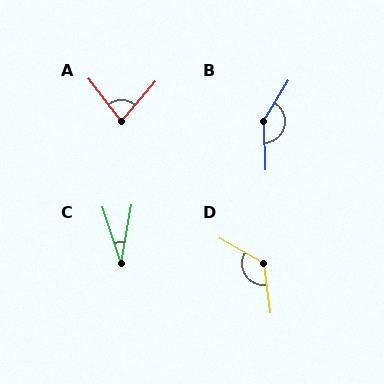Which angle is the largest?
B, at approximately 147 degrees.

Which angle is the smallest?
C, at approximately 28 degrees.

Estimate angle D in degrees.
Approximately 127 degrees.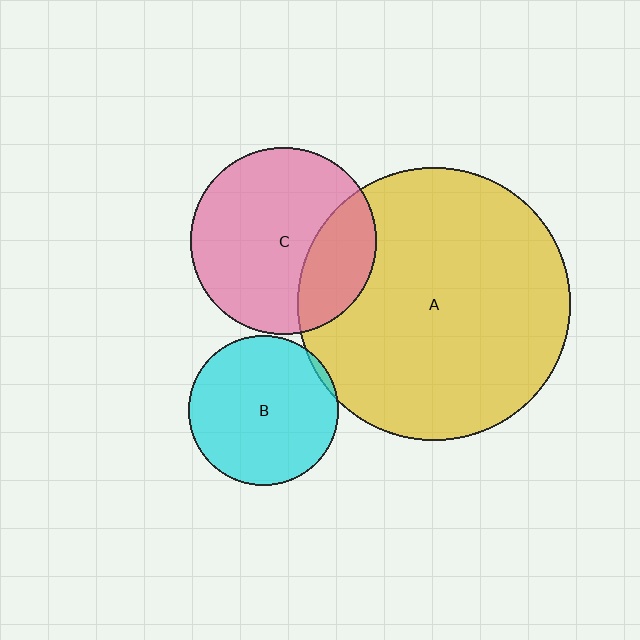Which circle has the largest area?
Circle A (yellow).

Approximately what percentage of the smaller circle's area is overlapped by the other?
Approximately 5%.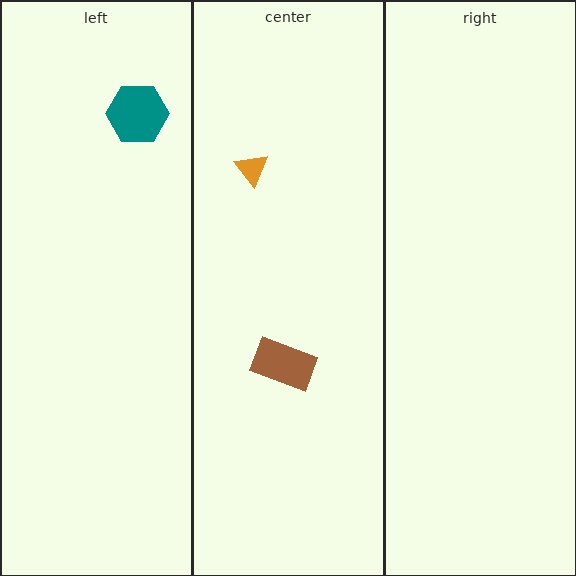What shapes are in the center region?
The orange triangle, the brown rectangle.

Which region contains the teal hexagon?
The left region.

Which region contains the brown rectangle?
The center region.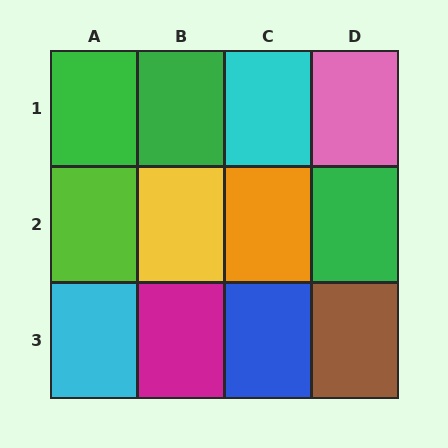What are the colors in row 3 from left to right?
Cyan, magenta, blue, brown.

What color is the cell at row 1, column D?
Pink.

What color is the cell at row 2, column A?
Lime.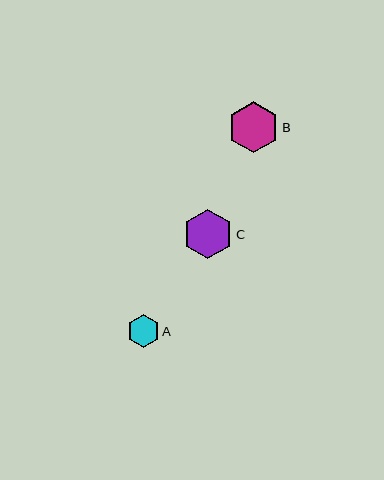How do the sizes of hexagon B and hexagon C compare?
Hexagon B and hexagon C are approximately the same size.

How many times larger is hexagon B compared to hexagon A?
Hexagon B is approximately 1.6 times the size of hexagon A.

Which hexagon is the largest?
Hexagon B is the largest with a size of approximately 51 pixels.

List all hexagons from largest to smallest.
From largest to smallest: B, C, A.